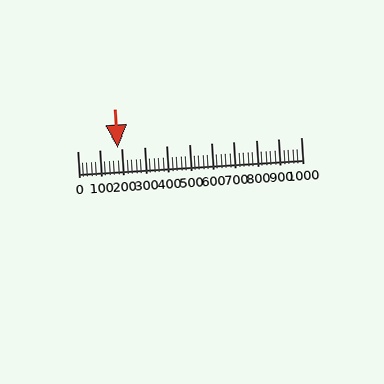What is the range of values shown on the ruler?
The ruler shows values from 0 to 1000.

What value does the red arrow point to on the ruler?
The red arrow points to approximately 180.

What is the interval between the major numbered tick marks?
The major tick marks are spaced 100 units apart.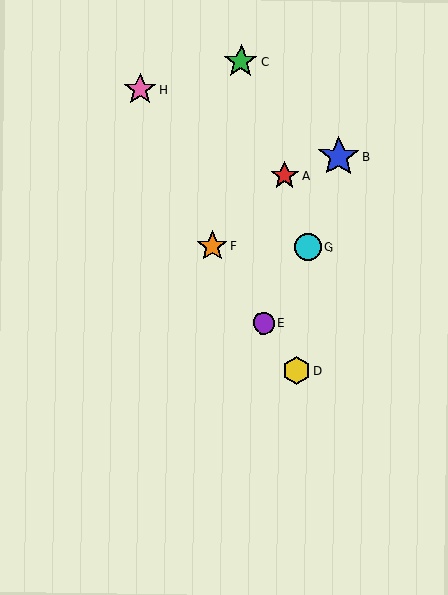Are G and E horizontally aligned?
No, G is at y≈247 and E is at y≈323.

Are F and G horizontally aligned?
Yes, both are at y≈246.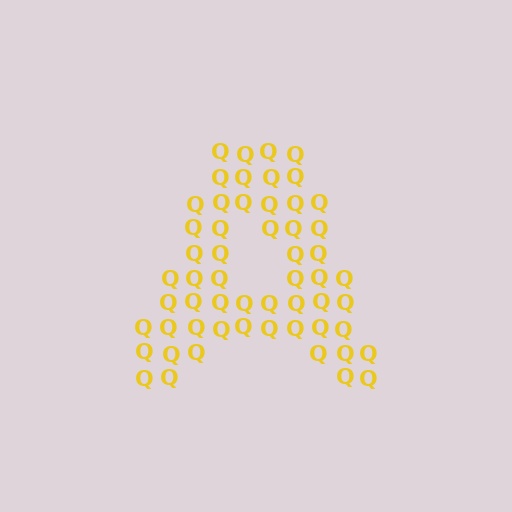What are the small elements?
The small elements are letter Q's.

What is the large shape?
The large shape is the letter A.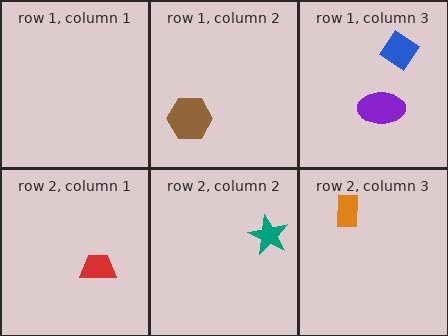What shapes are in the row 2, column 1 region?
The red trapezoid.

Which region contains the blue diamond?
The row 1, column 3 region.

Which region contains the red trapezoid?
The row 2, column 1 region.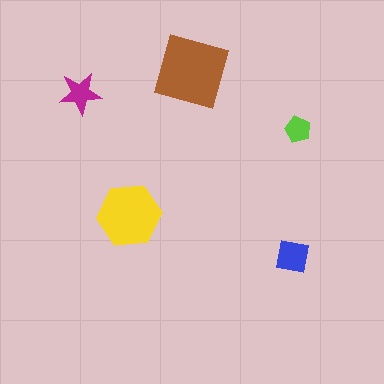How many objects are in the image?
There are 5 objects in the image.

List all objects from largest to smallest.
The brown square, the yellow hexagon, the blue square, the magenta star, the lime pentagon.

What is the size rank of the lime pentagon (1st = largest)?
5th.